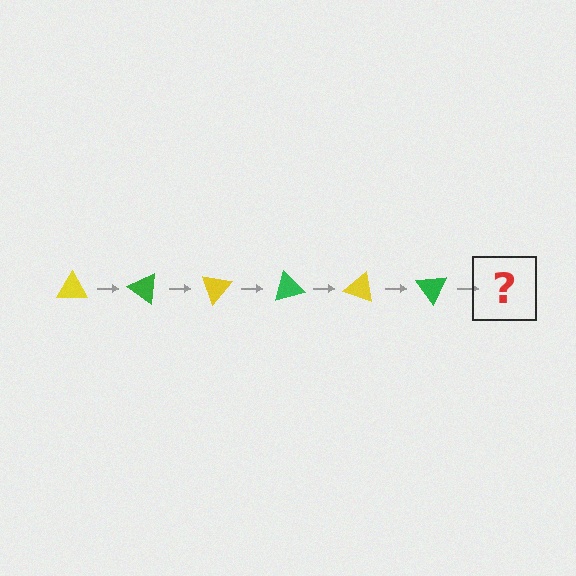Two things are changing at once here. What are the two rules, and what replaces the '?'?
The two rules are that it rotates 35 degrees each step and the color cycles through yellow and green. The '?' should be a yellow triangle, rotated 210 degrees from the start.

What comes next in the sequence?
The next element should be a yellow triangle, rotated 210 degrees from the start.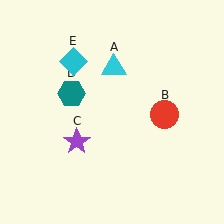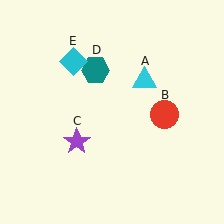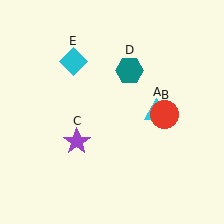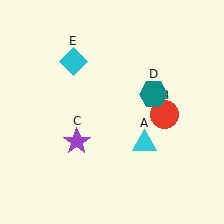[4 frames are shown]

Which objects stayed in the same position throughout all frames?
Red circle (object B) and purple star (object C) and cyan diamond (object E) remained stationary.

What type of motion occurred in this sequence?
The cyan triangle (object A), teal hexagon (object D) rotated clockwise around the center of the scene.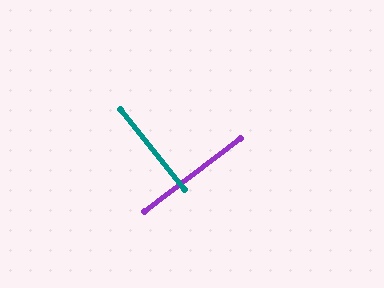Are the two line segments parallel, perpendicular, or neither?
Perpendicular — they meet at approximately 89°.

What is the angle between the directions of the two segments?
Approximately 89 degrees.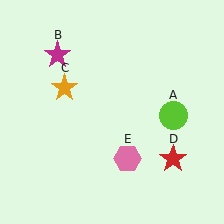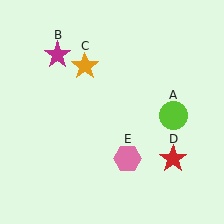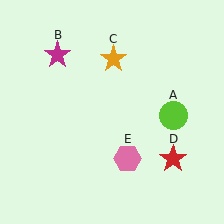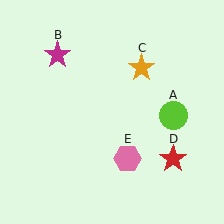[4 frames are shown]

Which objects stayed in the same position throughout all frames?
Lime circle (object A) and magenta star (object B) and red star (object D) and pink hexagon (object E) remained stationary.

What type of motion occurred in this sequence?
The orange star (object C) rotated clockwise around the center of the scene.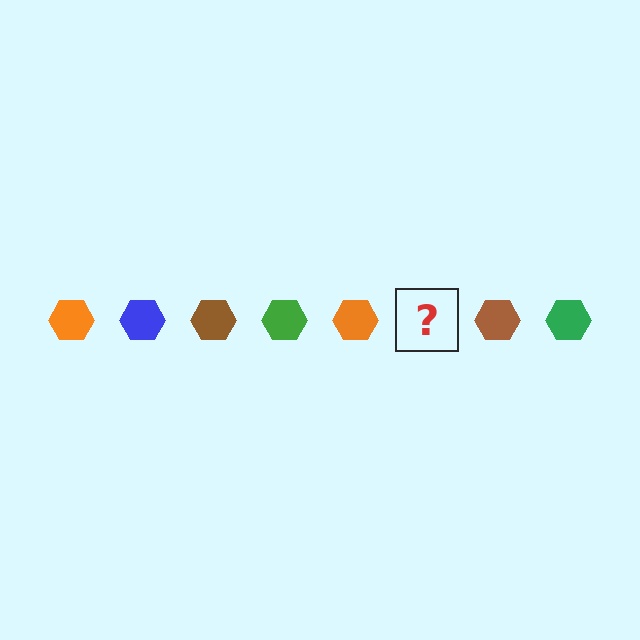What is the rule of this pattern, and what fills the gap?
The rule is that the pattern cycles through orange, blue, brown, green hexagons. The gap should be filled with a blue hexagon.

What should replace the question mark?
The question mark should be replaced with a blue hexagon.